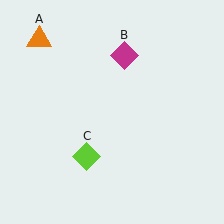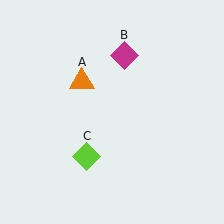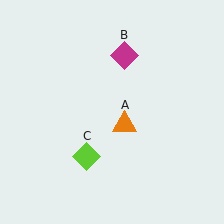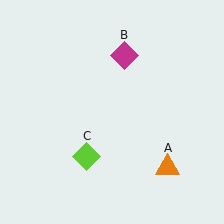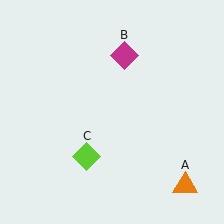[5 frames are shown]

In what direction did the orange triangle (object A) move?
The orange triangle (object A) moved down and to the right.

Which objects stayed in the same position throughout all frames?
Magenta diamond (object B) and lime diamond (object C) remained stationary.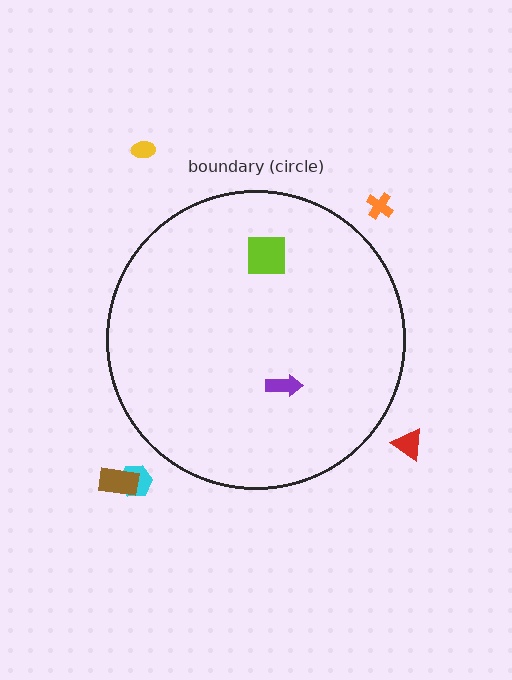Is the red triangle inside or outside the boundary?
Outside.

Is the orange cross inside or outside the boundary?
Outside.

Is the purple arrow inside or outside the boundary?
Inside.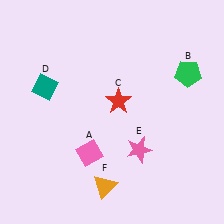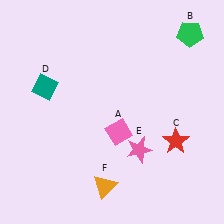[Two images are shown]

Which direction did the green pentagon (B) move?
The green pentagon (B) moved up.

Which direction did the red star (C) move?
The red star (C) moved right.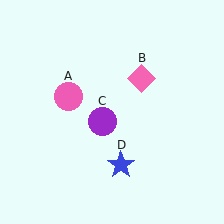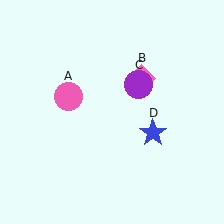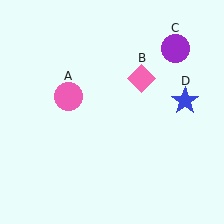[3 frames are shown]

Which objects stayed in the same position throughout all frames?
Pink circle (object A) and pink diamond (object B) remained stationary.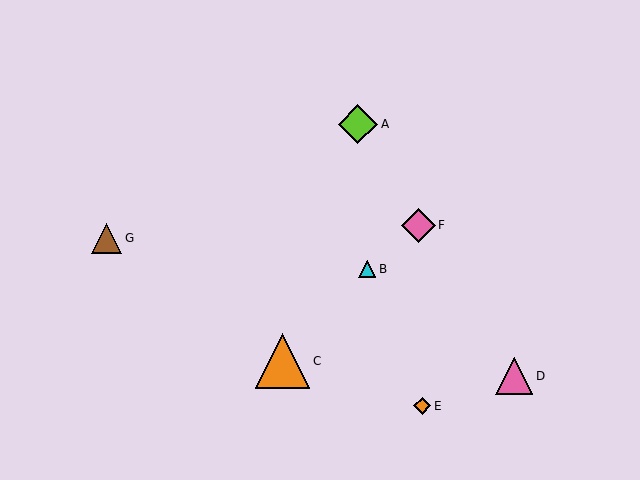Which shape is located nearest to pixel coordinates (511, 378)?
The pink triangle (labeled D) at (514, 376) is nearest to that location.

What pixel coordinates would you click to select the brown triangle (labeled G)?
Click at (107, 238) to select the brown triangle G.